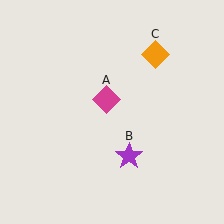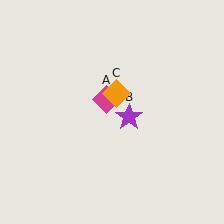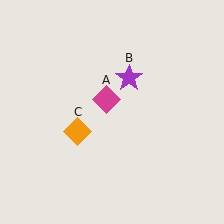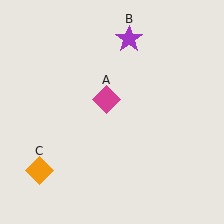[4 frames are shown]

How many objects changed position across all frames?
2 objects changed position: purple star (object B), orange diamond (object C).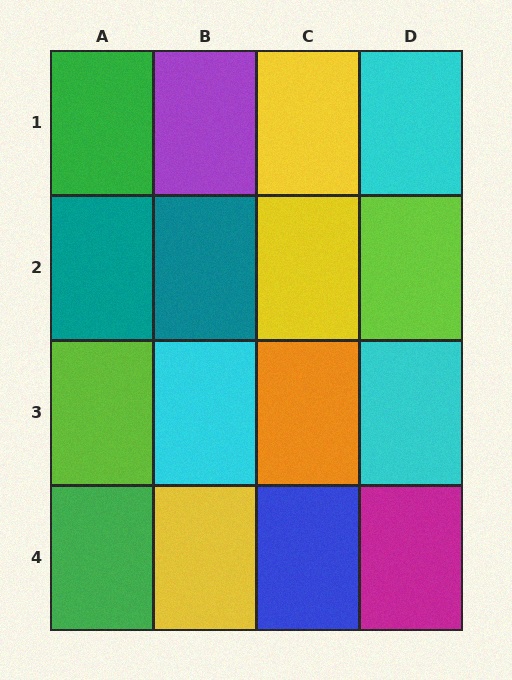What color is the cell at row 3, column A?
Lime.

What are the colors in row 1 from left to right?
Green, purple, yellow, cyan.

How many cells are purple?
1 cell is purple.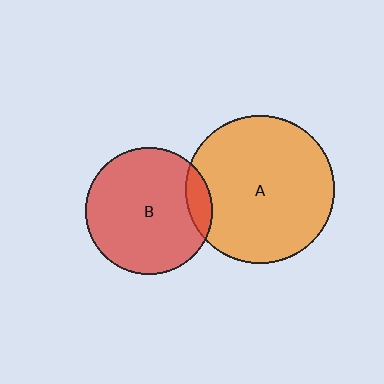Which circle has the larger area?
Circle A (orange).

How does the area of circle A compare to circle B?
Approximately 1.4 times.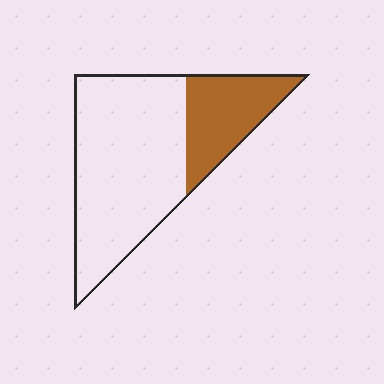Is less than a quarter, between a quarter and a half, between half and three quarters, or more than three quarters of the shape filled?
Between a quarter and a half.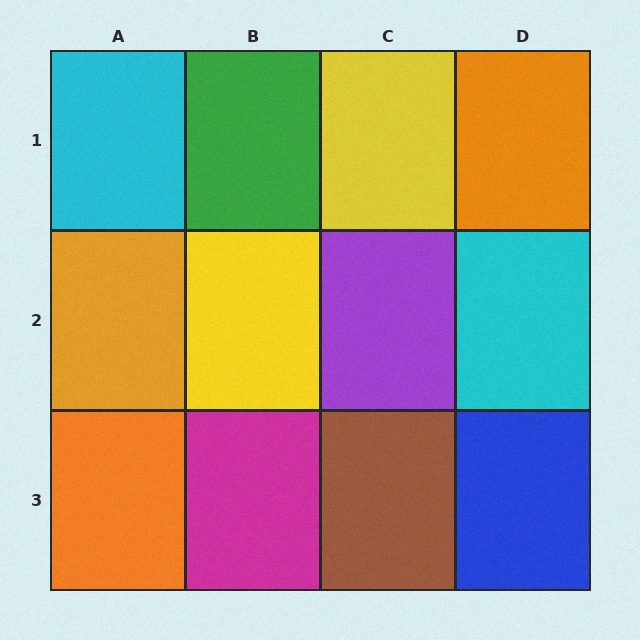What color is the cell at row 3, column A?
Orange.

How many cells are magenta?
1 cell is magenta.